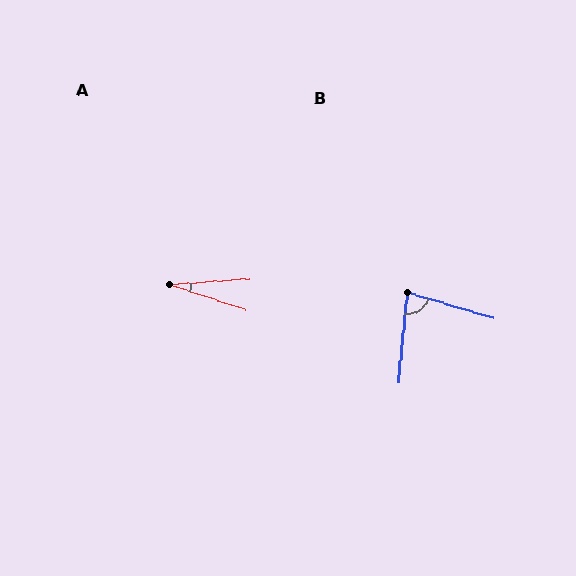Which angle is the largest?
B, at approximately 80 degrees.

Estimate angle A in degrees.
Approximately 22 degrees.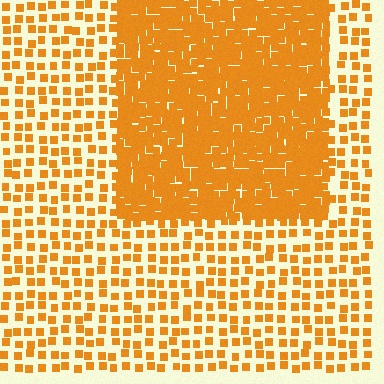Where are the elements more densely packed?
The elements are more densely packed inside the rectangle boundary.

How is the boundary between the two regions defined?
The boundary is defined by a change in element density (approximately 2.7x ratio). All elements are the same color, size, and shape.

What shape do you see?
I see a rectangle.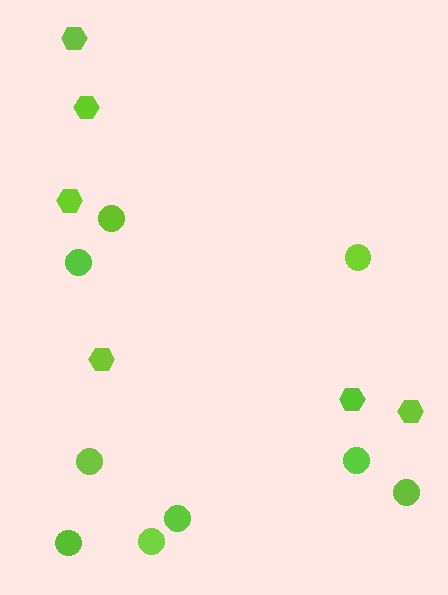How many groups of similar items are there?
There are 2 groups: one group of circles (9) and one group of hexagons (6).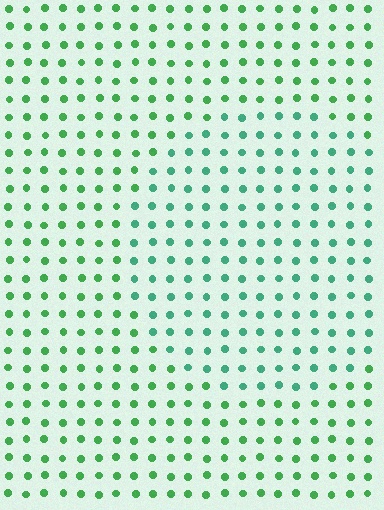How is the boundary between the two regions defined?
The boundary is defined purely by a slight shift in hue (about 28 degrees). Spacing, size, and orientation are identical on both sides.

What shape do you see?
I see a circle.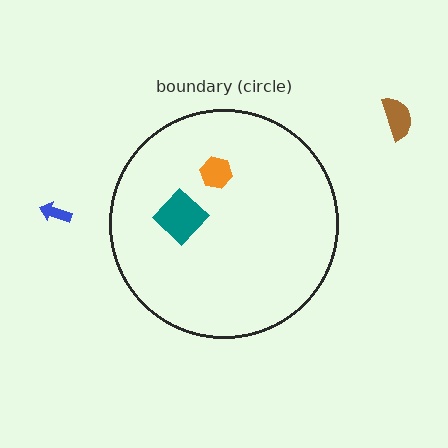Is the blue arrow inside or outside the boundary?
Outside.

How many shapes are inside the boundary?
2 inside, 2 outside.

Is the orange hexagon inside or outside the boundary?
Inside.